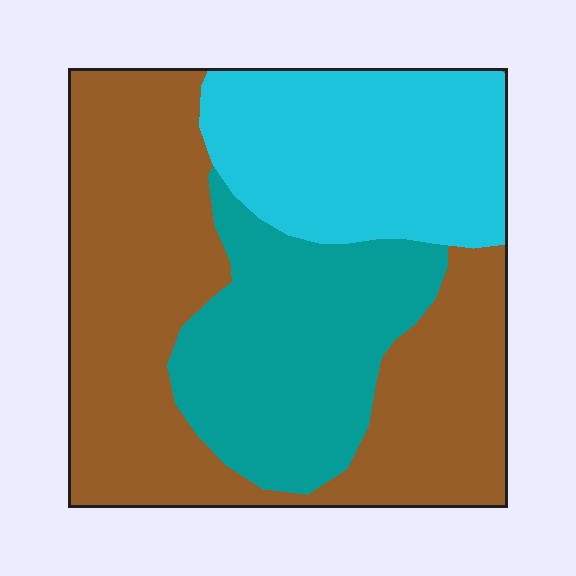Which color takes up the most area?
Brown, at roughly 50%.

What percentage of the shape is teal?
Teal covers 26% of the shape.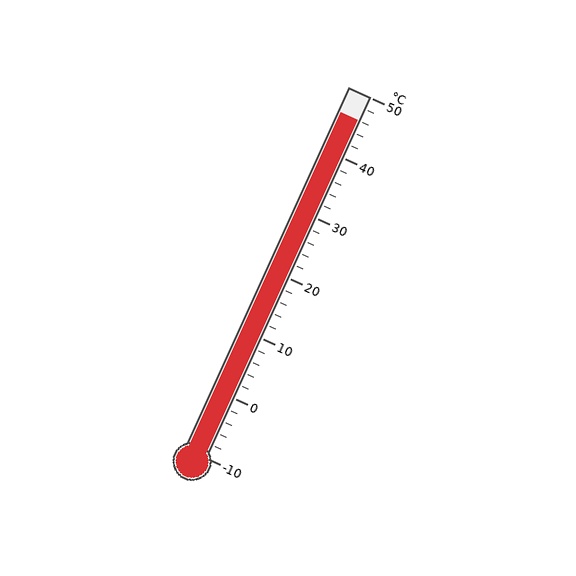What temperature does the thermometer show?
The thermometer shows approximately 46°C.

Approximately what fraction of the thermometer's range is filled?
The thermometer is filled to approximately 95% of its range.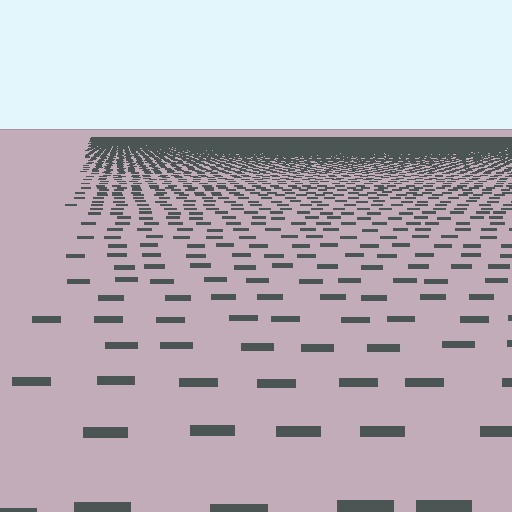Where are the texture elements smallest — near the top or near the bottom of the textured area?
Near the top.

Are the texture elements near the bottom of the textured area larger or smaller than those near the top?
Larger. Near the bottom, elements are closer to the viewer and appear at a bigger on-screen size.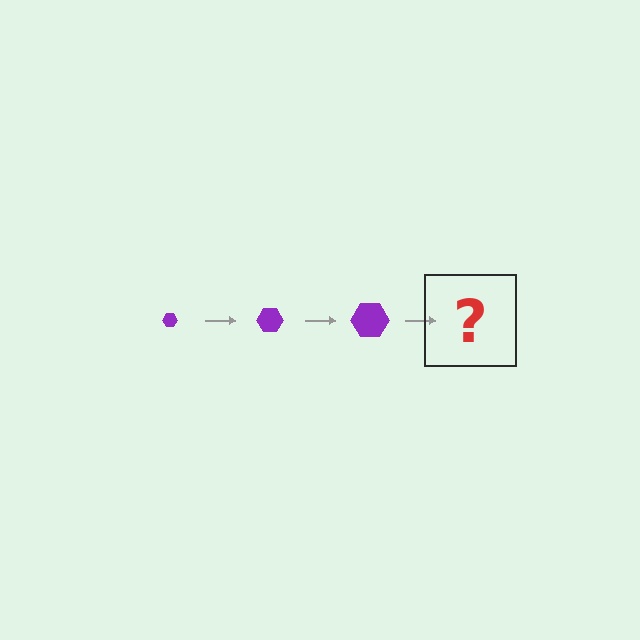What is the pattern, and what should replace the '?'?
The pattern is that the hexagon gets progressively larger each step. The '?' should be a purple hexagon, larger than the previous one.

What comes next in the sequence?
The next element should be a purple hexagon, larger than the previous one.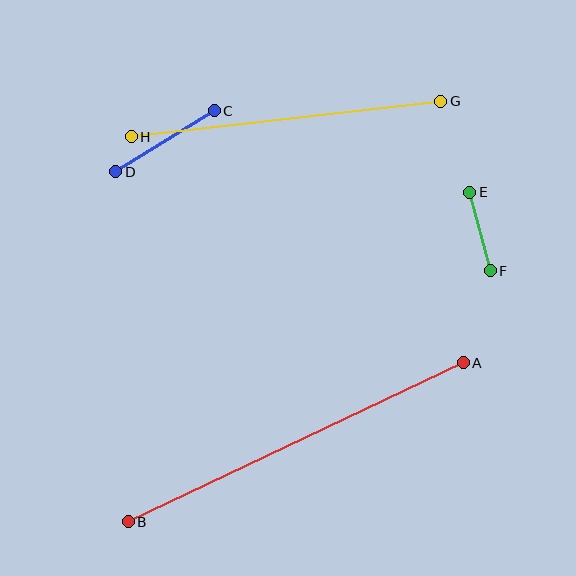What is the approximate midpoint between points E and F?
The midpoint is at approximately (480, 232) pixels.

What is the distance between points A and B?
The distance is approximately 371 pixels.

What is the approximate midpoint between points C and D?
The midpoint is at approximately (165, 141) pixels.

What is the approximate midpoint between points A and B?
The midpoint is at approximately (296, 442) pixels.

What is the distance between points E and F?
The distance is approximately 82 pixels.